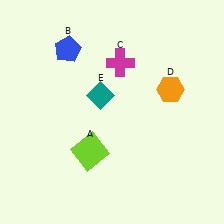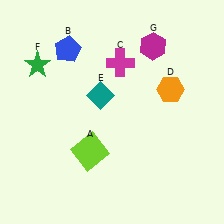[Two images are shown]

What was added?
A green star (F), a magenta hexagon (G) were added in Image 2.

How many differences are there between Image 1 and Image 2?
There are 2 differences between the two images.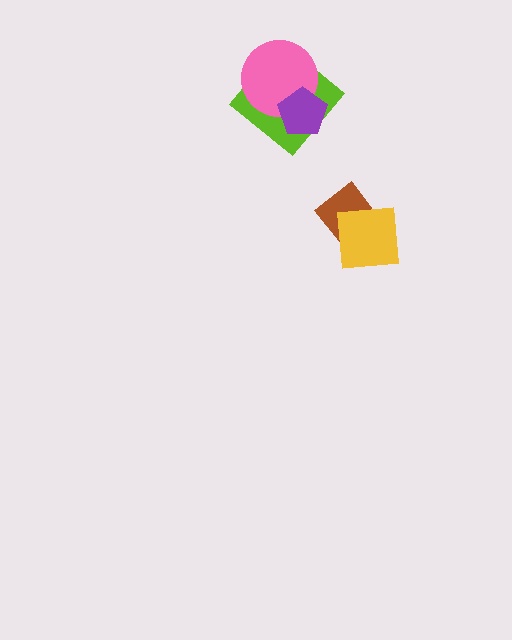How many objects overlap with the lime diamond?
2 objects overlap with the lime diamond.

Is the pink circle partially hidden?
Yes, it is partially covered by another shape.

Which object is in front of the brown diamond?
The yellow square is in front of the brown diamond.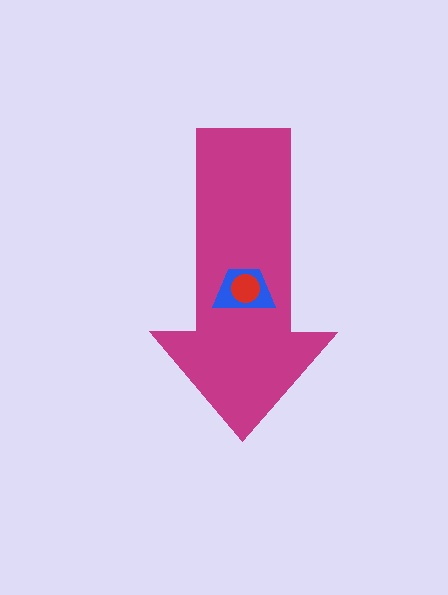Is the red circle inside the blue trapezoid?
Yes.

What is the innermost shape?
The red circle.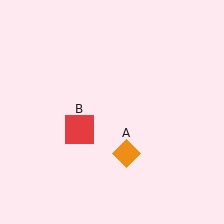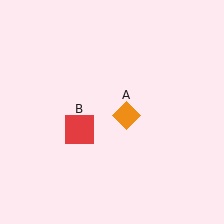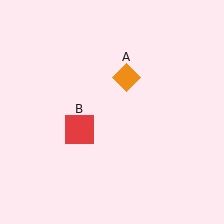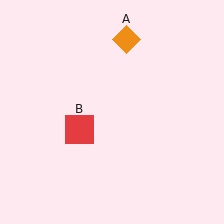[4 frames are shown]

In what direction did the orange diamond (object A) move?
The orange diamond (object A) moved up.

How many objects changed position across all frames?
1 object changed position: orange diamond (object A).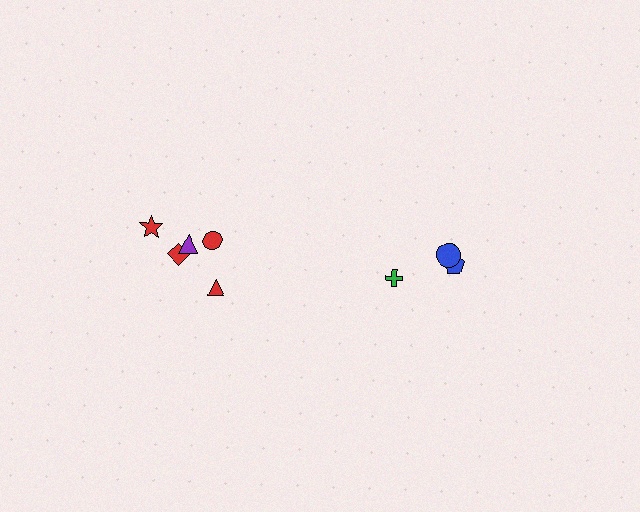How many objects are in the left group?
There are 5 objects.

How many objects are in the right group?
There are 3 objects.